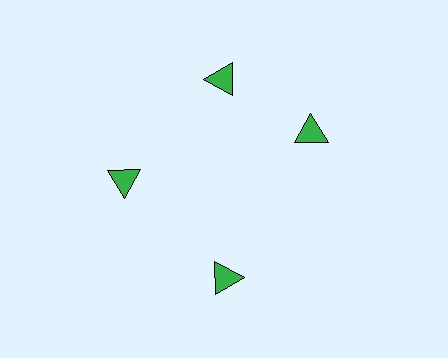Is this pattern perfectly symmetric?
No. The 4 green triangles are arranged in a ring, but one element near the 3 o'clock position is rotated out of alignment along the ring, breaking the 4-fold rotational symmetry.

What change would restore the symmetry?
The symmetry would be restored by rotating it back into even spacing with its neighbors so that all 4 triangles sit at equal angles and equal distance from the center.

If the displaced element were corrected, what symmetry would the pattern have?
It would have 4-fold rotational symmetry — the pattern would map onto itself every 90 degrees.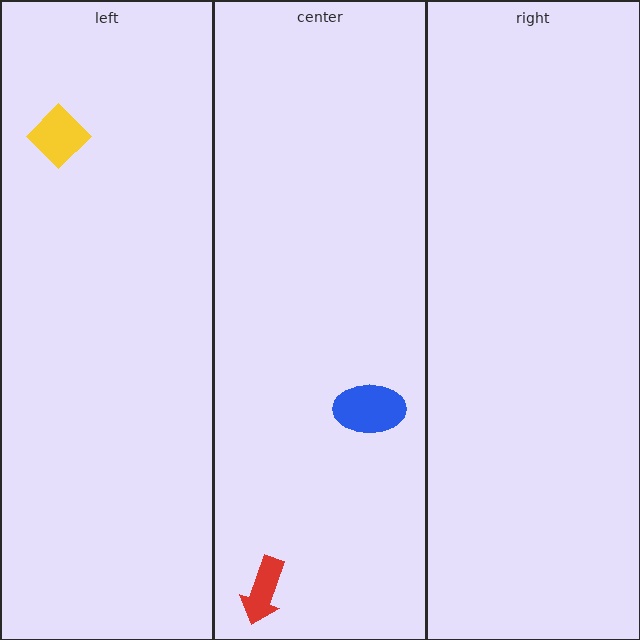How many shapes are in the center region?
2.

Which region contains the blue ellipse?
The center region.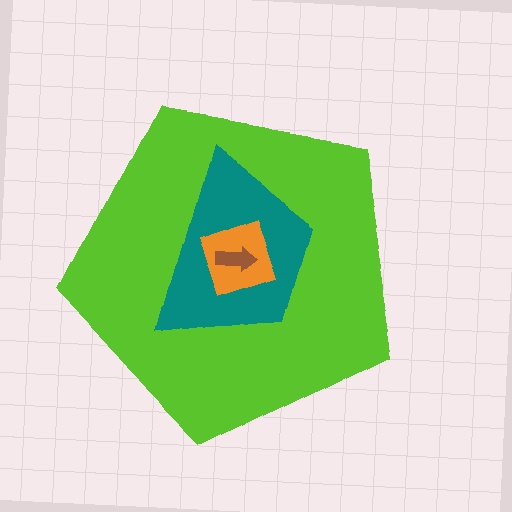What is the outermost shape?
The lime pentagon.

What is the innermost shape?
The brown arrow.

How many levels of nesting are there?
4.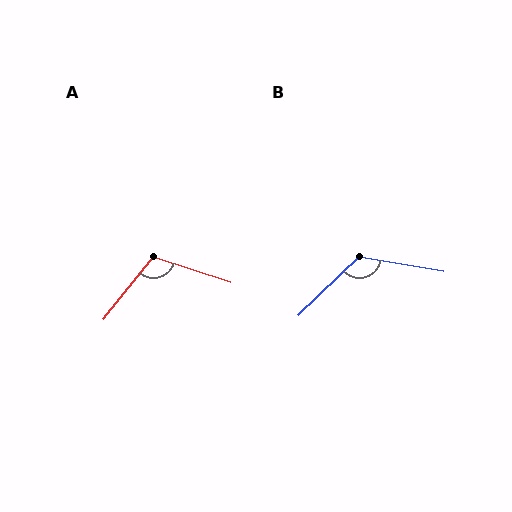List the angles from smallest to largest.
A (110°), B (126°).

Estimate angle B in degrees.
Approximately 126 degrees.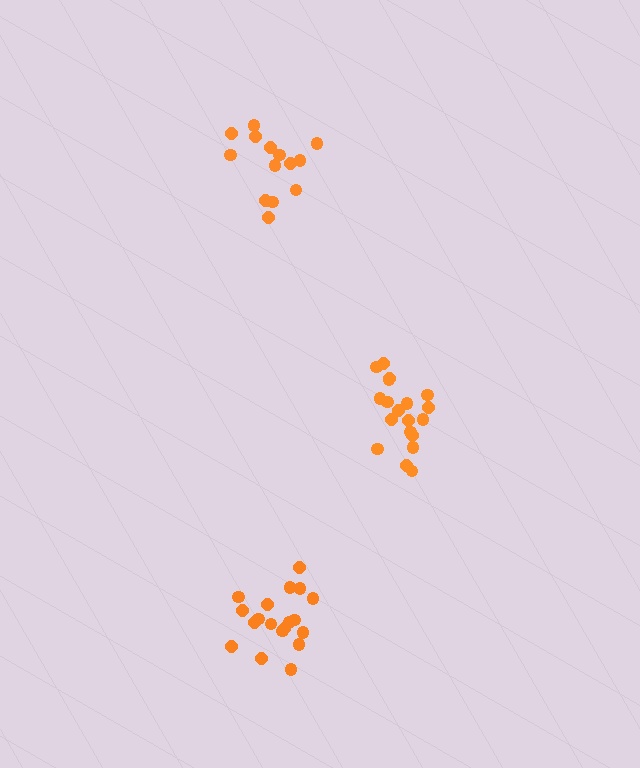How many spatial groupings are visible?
There are 3 spatial groupings.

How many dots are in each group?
Group 1: 19 dots, Group 2: 19 dots, Group 3: 14 dots (52 total).